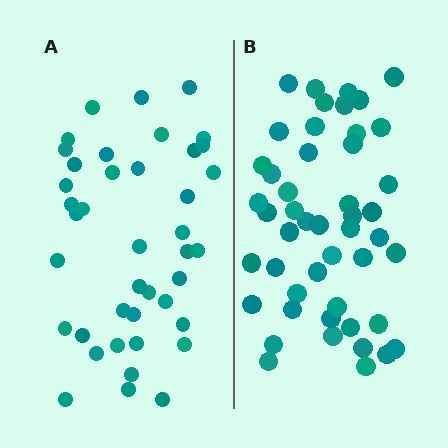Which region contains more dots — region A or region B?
Region B (the right region) has more dots.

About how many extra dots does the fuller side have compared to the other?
Region B has roughly 8 or so more dots than region A.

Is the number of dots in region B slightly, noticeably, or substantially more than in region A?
Region B has only slightly more — the two regions are fairly close. The ratio is roughly 1.2 to 1.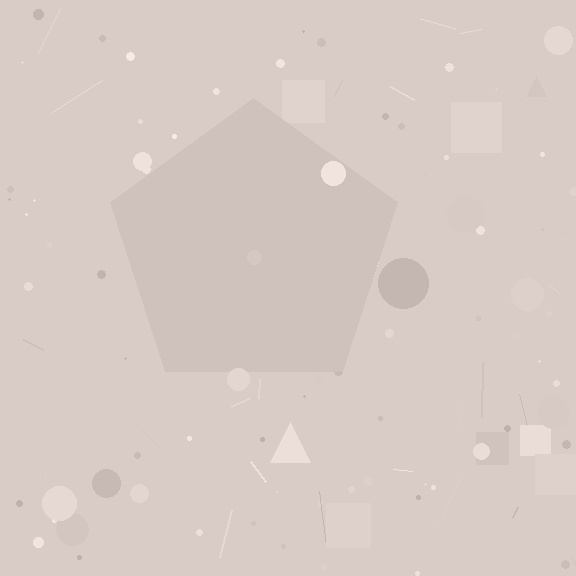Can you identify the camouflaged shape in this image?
The camouflaged shape is a pentagon.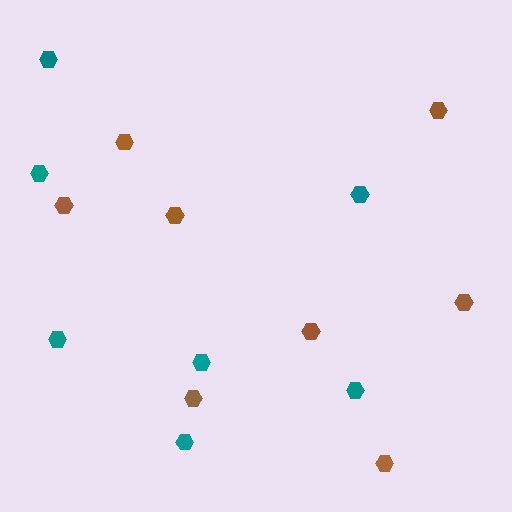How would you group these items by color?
There are 2 groups: one group of teal hexagons (7) and one group of brown hexagons (8).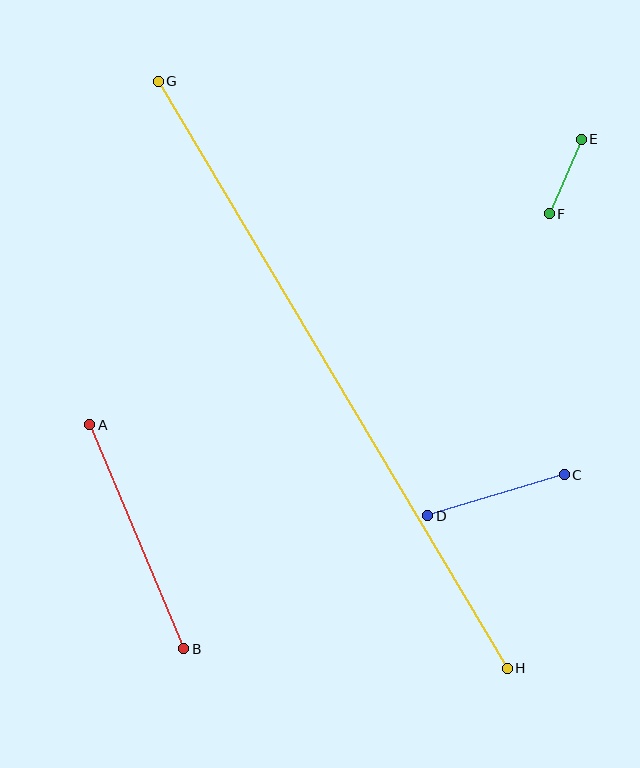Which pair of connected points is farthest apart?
Points G and H are farthest apart.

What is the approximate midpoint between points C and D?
The midpoint is at approximately (496, 495) pixels.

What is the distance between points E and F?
The distance is approximately 81 pixels.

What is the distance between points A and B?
The distance is approximately 243 pixels.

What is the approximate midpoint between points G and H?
The midpoint is at approximately (333, 375) pixels.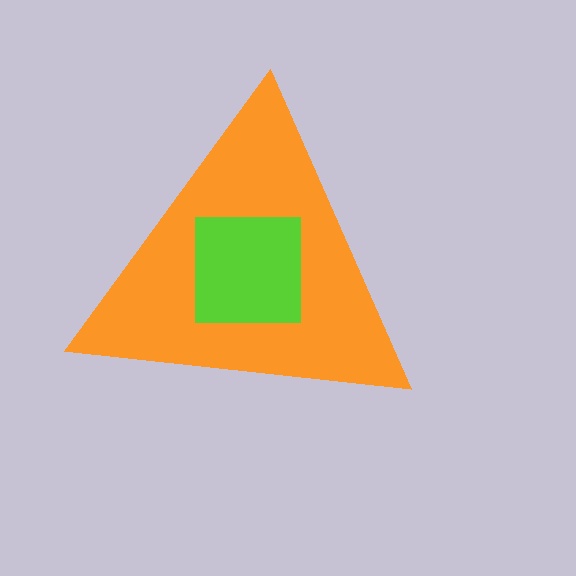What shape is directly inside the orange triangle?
The lime square.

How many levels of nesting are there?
2.